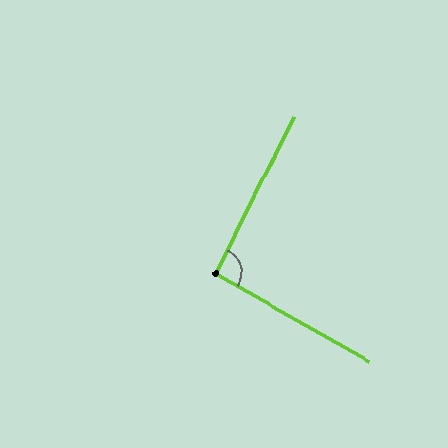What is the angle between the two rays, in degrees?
Approximately 94 degrees.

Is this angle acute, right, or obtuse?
It is approximately a right angle.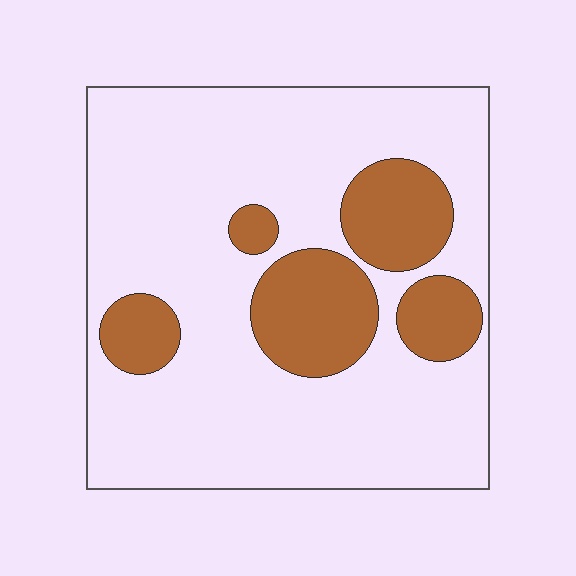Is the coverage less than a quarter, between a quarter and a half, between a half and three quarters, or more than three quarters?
Less than a quarter.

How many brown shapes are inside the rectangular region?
5.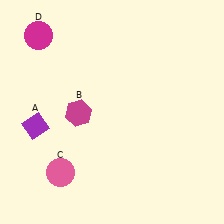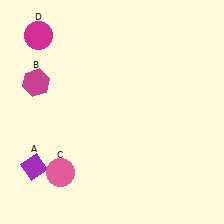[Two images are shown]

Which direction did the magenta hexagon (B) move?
The magenta hexagon (B) moved left.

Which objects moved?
The objects that moved are: the purple diamond (A), the magenta hexagon (B).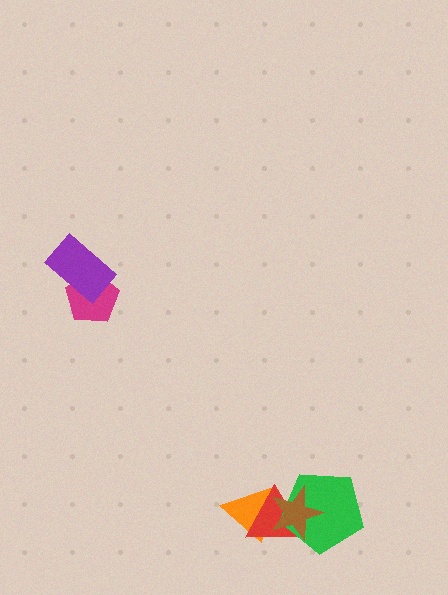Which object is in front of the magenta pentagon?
The purple rectangle is in front of the magenta pentagon.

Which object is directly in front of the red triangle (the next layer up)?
The green pentagon is directly in front of the red triangle.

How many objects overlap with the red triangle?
3 objects overlap with the red triangle.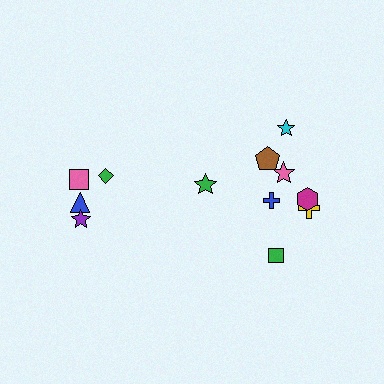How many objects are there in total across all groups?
There are 12 objects.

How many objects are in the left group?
There are 4 objects.